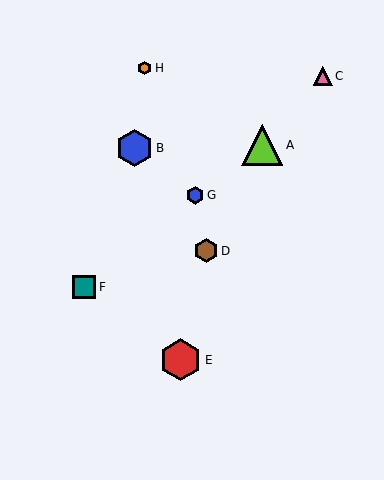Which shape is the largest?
The red hexagon (labeled E) is the largest.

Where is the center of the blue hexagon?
The center of the blue hexagon is at (134, 148).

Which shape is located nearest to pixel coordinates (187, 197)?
The blue hexagon (labeled G) at (195, 195) is nearest to that location.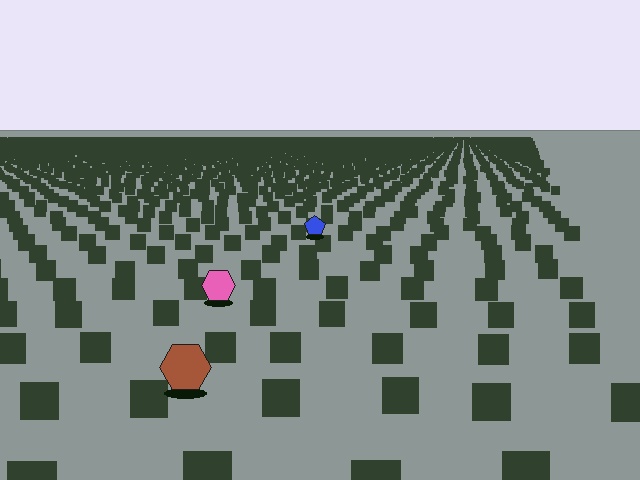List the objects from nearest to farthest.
From nearest to farthest: the brown hexagon, the pink hexagon, the blue pentagon.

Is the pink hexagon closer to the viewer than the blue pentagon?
Yes. The pink hexagon is closer — you can tell from the texture gradient: the ground texture is coarser near it.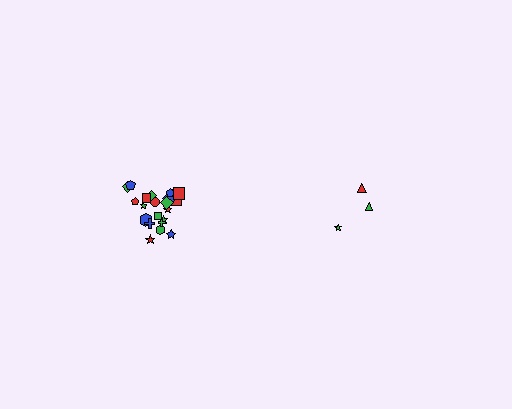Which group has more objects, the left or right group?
The left group.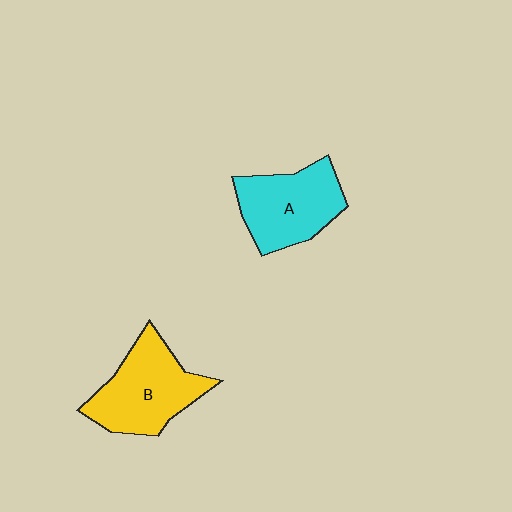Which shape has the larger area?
Shape B (yellow).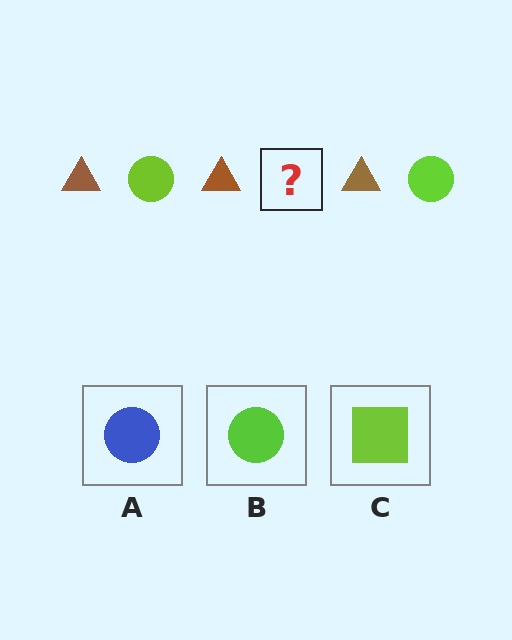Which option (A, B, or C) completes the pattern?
B.